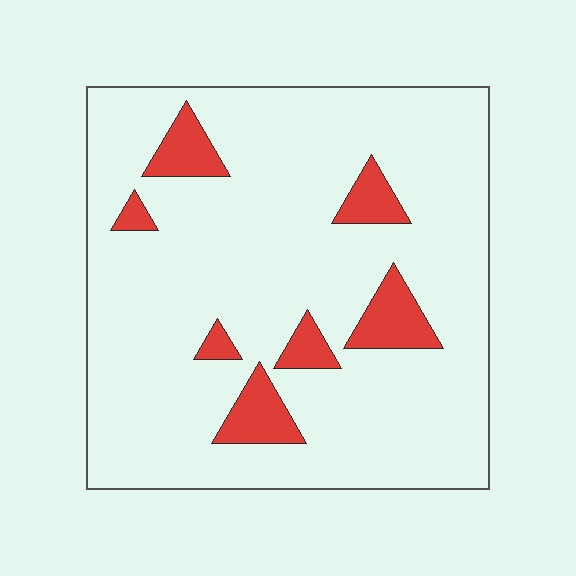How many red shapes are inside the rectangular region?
7.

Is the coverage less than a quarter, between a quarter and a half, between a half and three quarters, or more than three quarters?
Less than a quarter.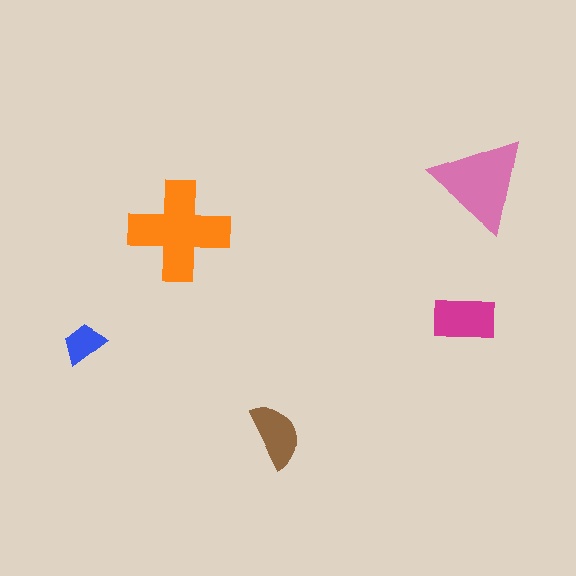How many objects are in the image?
There are 5 objects in the image.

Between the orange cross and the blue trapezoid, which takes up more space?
The orange cross.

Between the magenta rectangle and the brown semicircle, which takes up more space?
The magenta rectangle.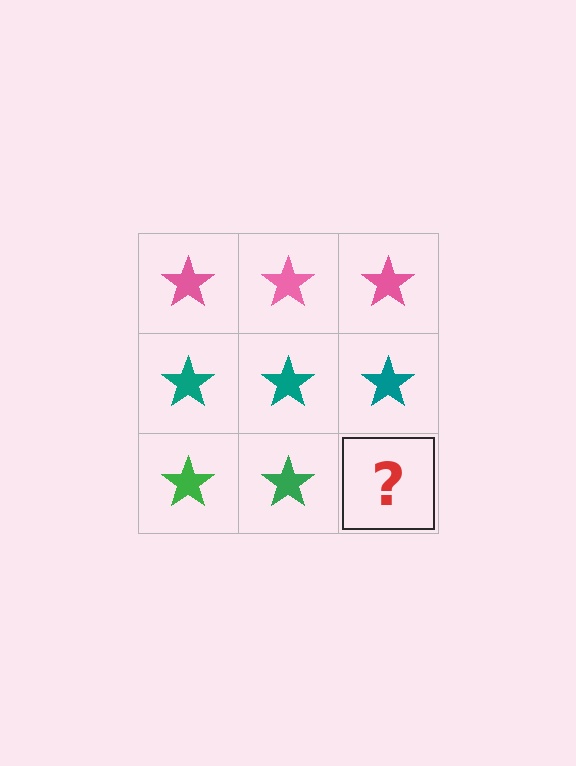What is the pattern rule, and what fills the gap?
The rule is that each row has a consistent color. The gap should be filled with a green star.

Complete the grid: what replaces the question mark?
The question mark should be replaced with a green star.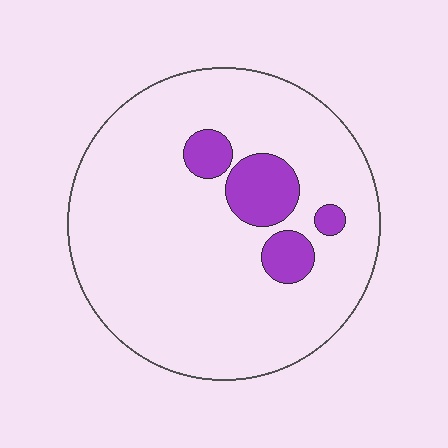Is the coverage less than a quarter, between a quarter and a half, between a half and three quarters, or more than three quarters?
Less than a quarter.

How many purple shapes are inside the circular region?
4.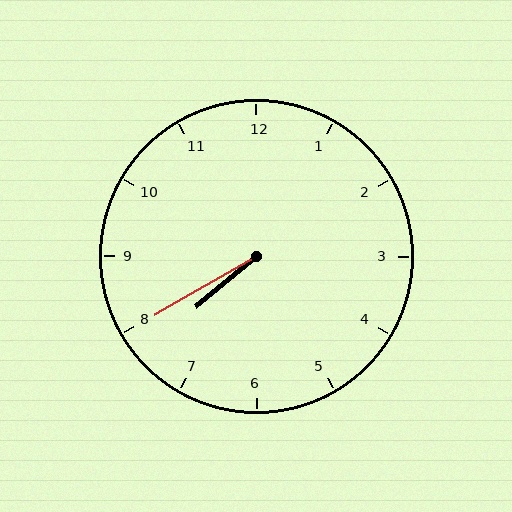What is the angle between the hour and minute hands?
Approximately 10 degrees.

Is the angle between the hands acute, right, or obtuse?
It is acute.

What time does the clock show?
7:40.